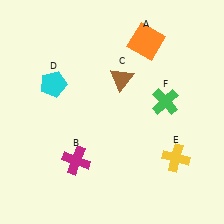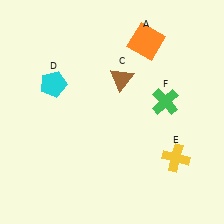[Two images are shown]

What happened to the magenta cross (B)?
The magenta cross (B) was removed in Image 2. It was in the bottom-left area of Image 1.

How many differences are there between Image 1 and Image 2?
There is 1 difference between the two images.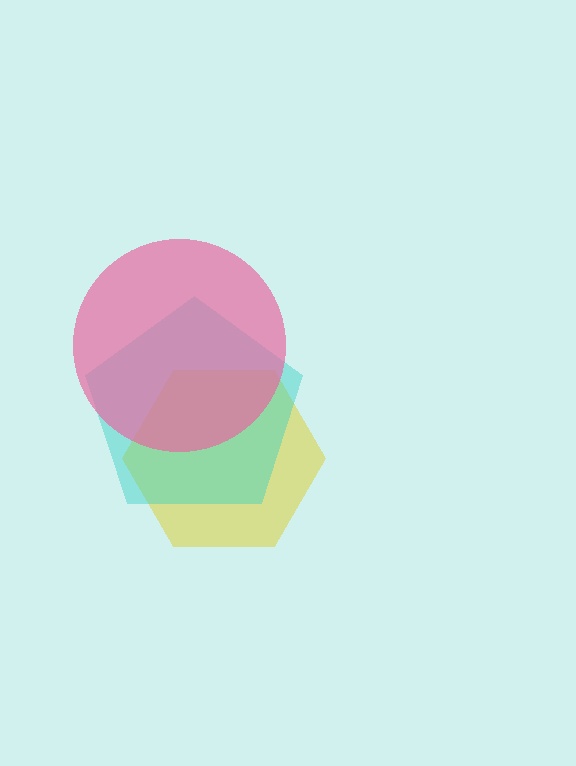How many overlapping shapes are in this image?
There are 3 overlapping shapes in the image.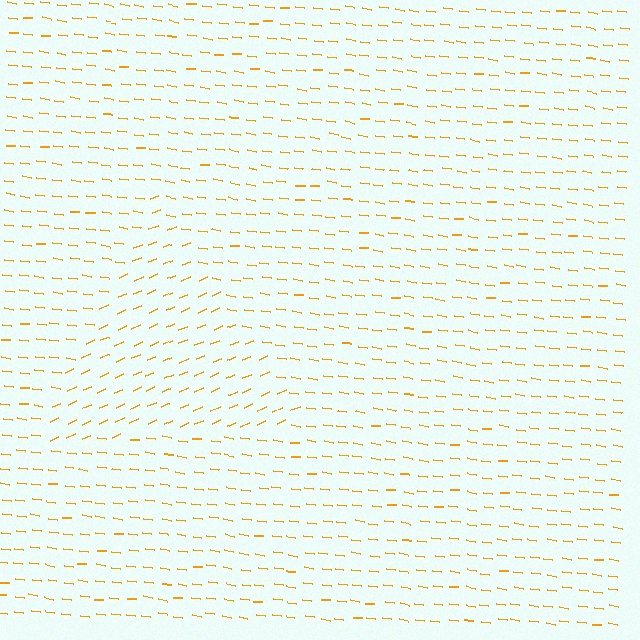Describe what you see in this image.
The image is filled with small orange line segments. A triangle region in the image has lines oriented differently from the surrounding lines, creating a visible texture boundary.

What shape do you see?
I see a triangle.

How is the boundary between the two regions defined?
The boundary is defined purely by a change in line orientation (approximately 30 degrees difference). All lines are the same color and thickness.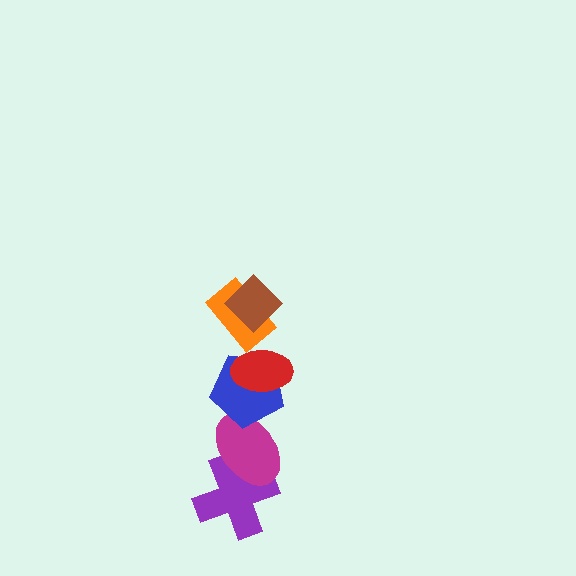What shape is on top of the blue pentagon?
The red ellipse is on top of the blue pentagon.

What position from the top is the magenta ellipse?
The magenta ellipse is 5th from the top.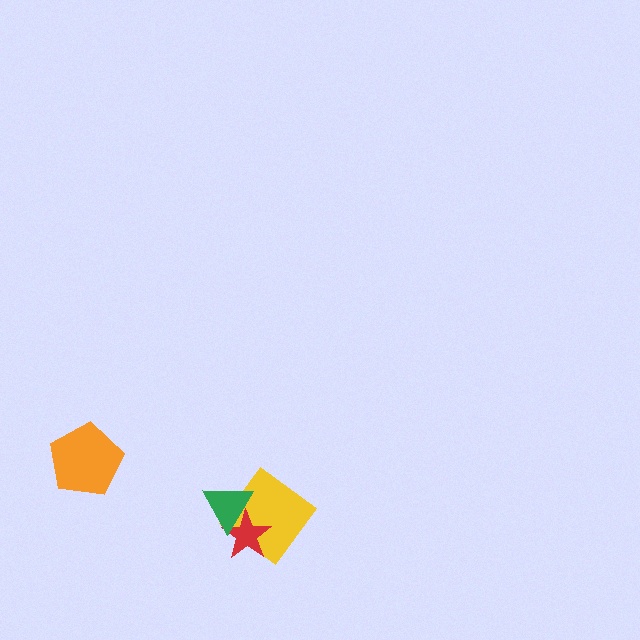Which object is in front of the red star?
The green triangle is in front of the red star.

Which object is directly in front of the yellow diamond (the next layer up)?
The red star is directly in front of the yellow diamond.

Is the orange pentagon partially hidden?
No, no other shape covers it.